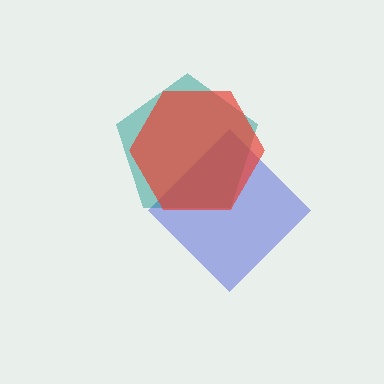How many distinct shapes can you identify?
There are 3 distinct shapes: a blue diamond, a teal pentagon, a red hexagon.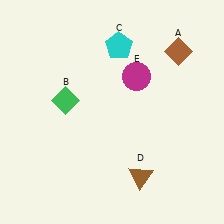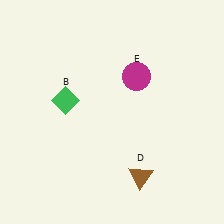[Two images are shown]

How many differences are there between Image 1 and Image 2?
There are 2 differences between the two images.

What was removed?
The brown diamond (A), the cyan pentagon (C) were removed in Image 2.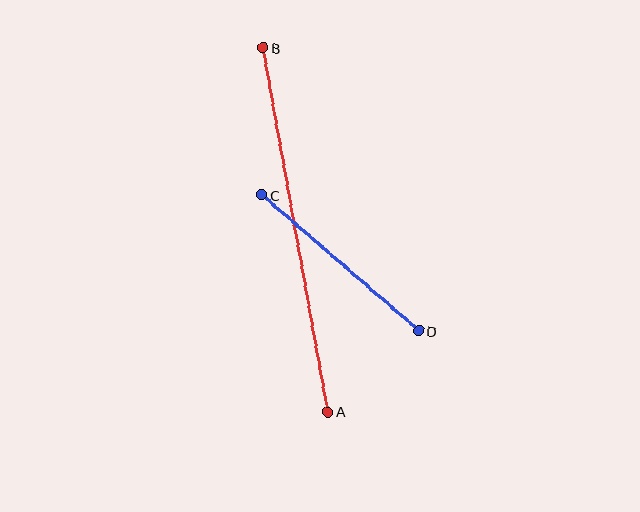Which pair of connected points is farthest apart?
Points A and B are farthest apart.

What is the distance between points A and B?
The distance is approximately 370 pixels.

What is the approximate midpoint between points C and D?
The midpoint is at approximately (340, 263) pixels.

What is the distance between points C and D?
The distance is approximately 208 pixels.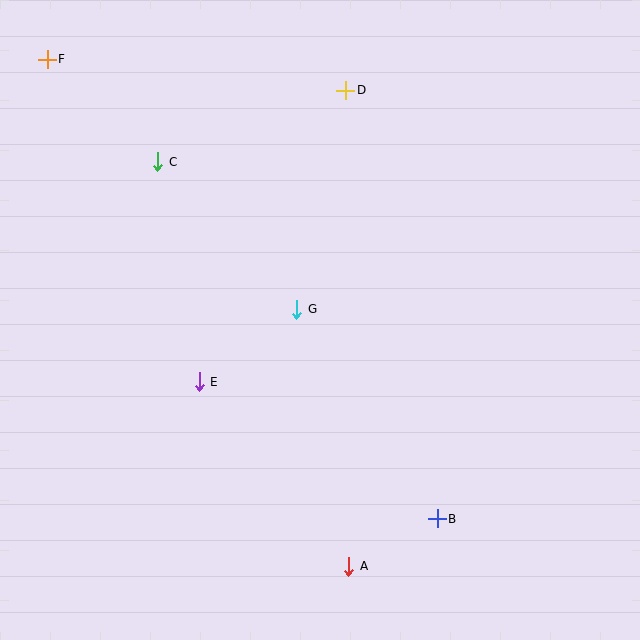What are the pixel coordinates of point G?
Point G is at (297, 309).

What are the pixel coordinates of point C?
Point C is at (158, 162).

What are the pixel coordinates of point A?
Point A is at (349, 566).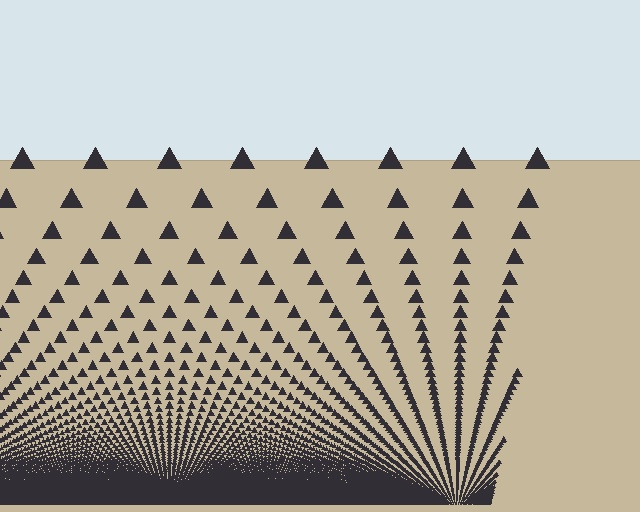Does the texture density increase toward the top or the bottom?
Density increases toward the bottom.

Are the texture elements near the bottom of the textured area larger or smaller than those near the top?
Smaller. The gradient is inverted — elements near the bottom are smaller and denser.